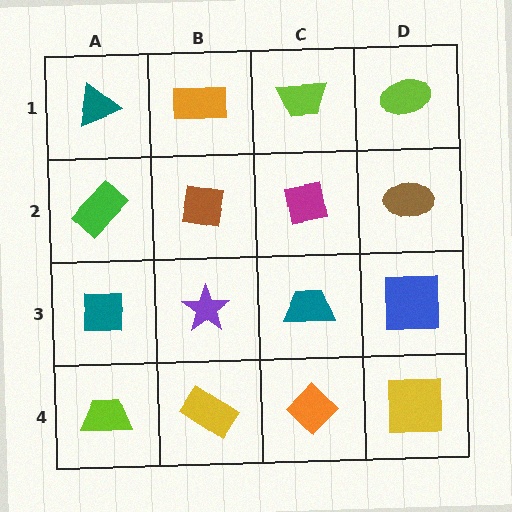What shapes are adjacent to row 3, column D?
A brown ellipse (row 2, column D), a yellow square (row 4, column D), a teal trapezoid (row 3, column C).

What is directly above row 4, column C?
A teal trapezoid.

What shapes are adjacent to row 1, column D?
A brown ellipse (row 2, column D), a lime trapezoid (row 1, column C).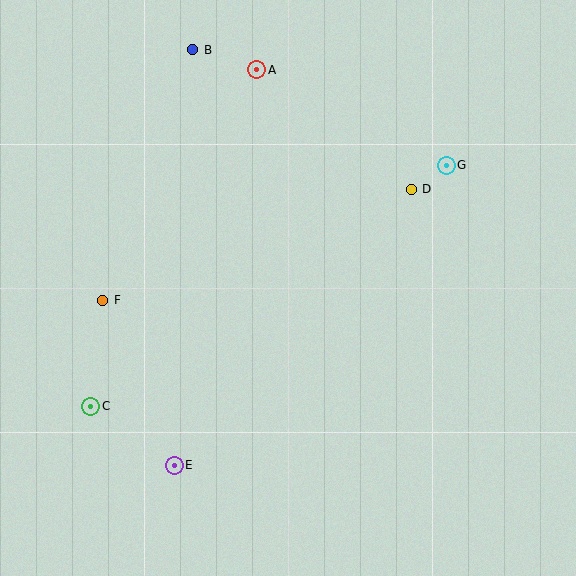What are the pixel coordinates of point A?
Point A is at (257, 70).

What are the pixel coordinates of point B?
Point B is at (193, 50).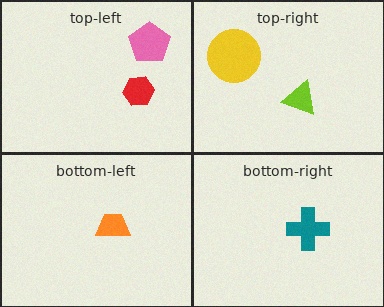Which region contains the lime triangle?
The top-right region.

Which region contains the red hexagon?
The top-left region.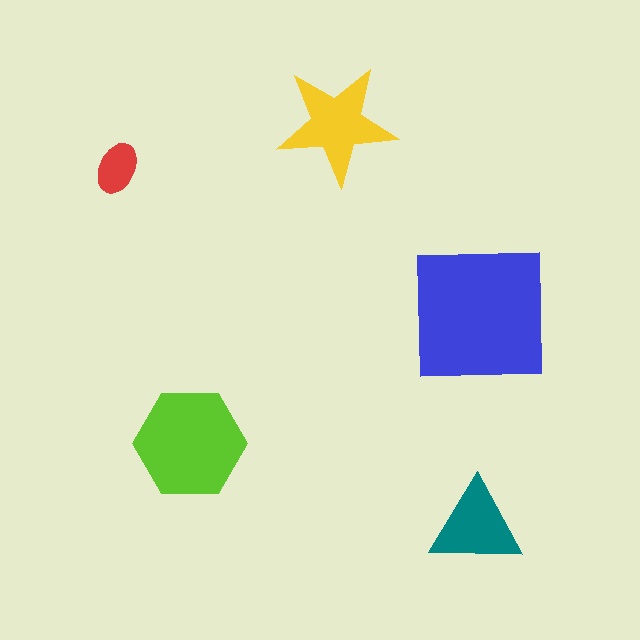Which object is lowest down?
The teal triangle is bottommost.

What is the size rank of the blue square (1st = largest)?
1st.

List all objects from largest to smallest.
The blue square, the lime hexagon, the yellow star, the teal triangle, the red ellipse.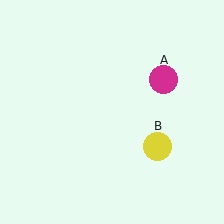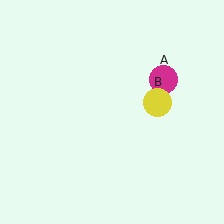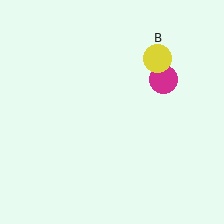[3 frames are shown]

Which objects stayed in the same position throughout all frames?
Magenta circle (object A) remained stationary.